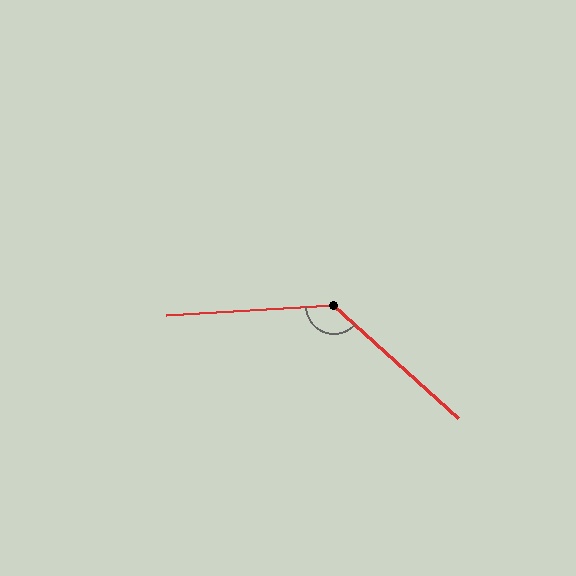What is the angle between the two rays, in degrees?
Approximately 135 degrees.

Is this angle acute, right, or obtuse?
It is obtuse.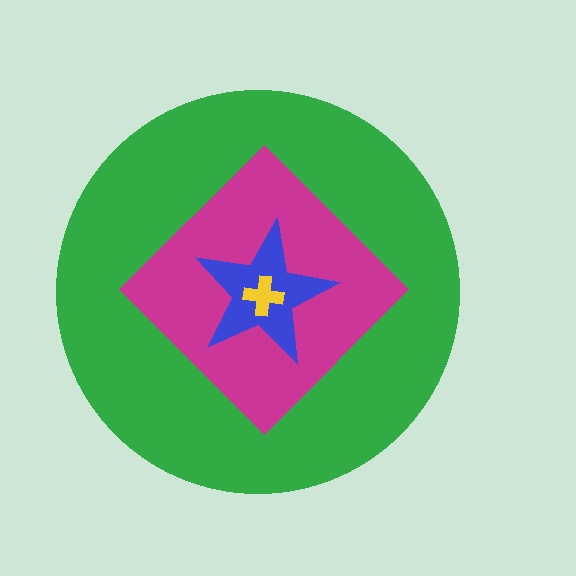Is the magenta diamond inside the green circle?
Yes.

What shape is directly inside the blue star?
The yellow cross.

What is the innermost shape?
The yellow cross.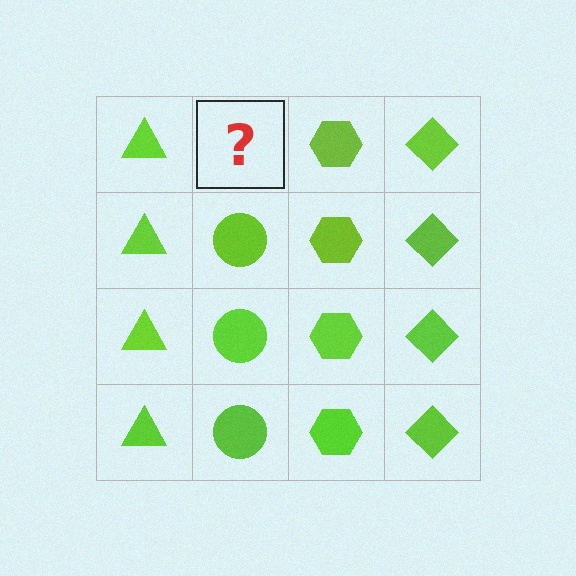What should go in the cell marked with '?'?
The missing cell should contain a lime circle.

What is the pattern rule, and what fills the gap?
The rule is that each column has a consistent shape. The gap should be filled with a lime circle.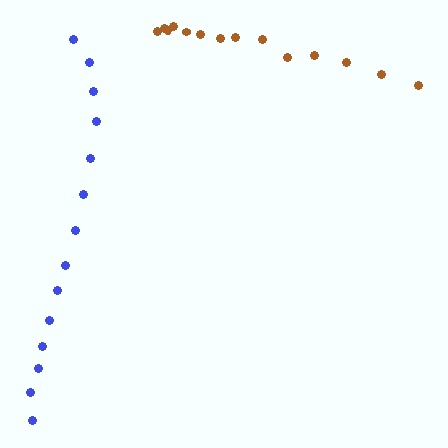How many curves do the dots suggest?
There are 2 distinct paths.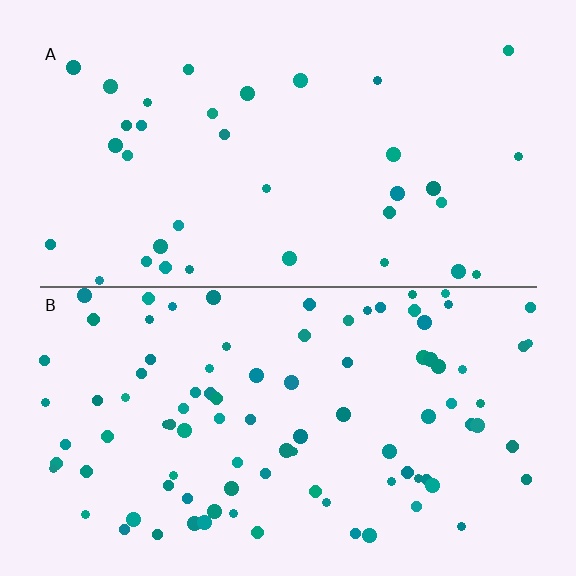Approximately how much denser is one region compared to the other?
Approximately 2.6× — region B over region A.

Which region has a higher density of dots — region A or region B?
B (the bottom).